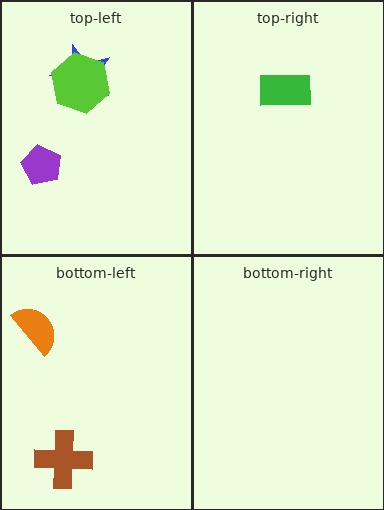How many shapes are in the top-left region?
3.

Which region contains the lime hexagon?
The top-left region.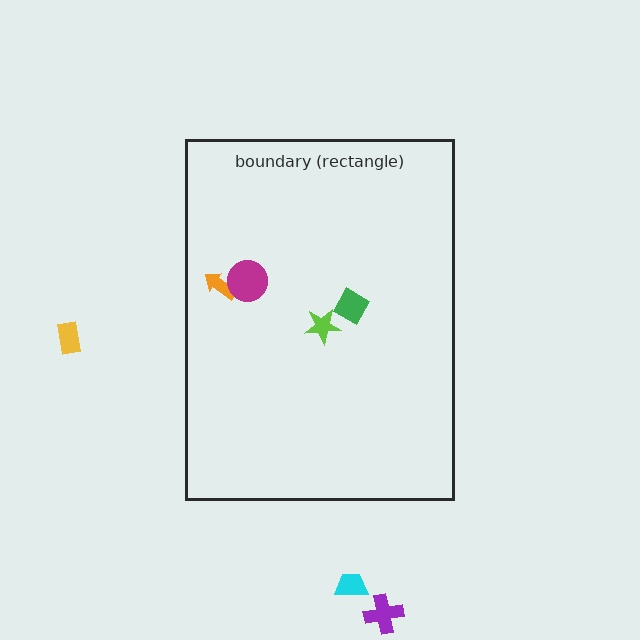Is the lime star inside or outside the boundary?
Inside.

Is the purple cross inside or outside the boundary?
Outside.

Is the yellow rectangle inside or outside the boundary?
Outside.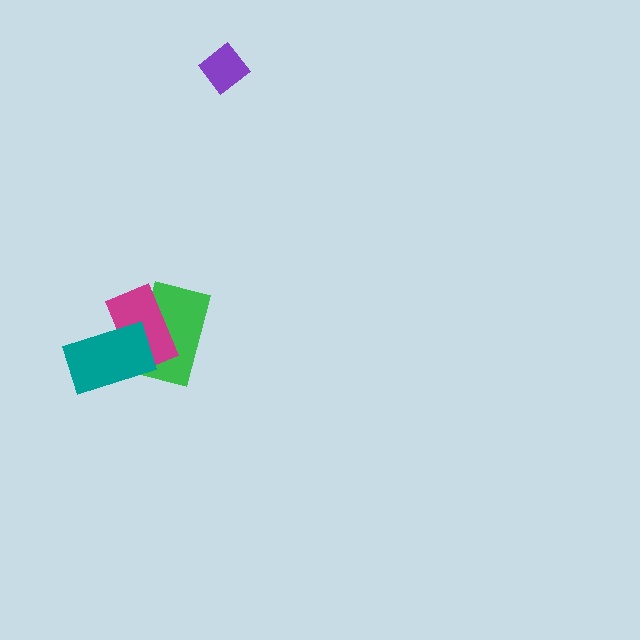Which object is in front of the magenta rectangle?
The teal rectangle is in front of the magenta rectangle.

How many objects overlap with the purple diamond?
0 objects overlap with the purple diamond.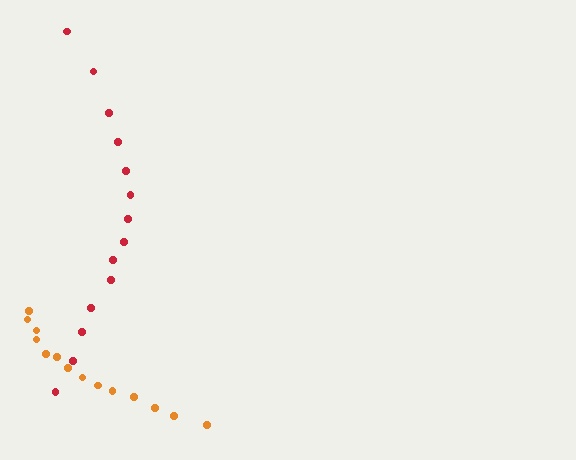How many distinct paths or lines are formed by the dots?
There are 2 distinct paths.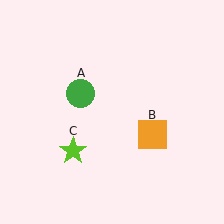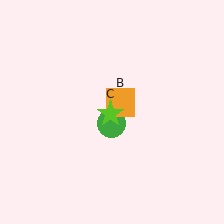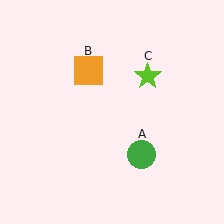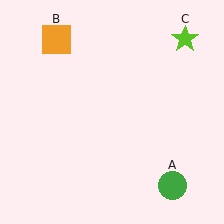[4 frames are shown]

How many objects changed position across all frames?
3 objects changed position: green circle (object A), orange square (object B), lime star (object C).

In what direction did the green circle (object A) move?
The green circle (object A) moved down and to the right.